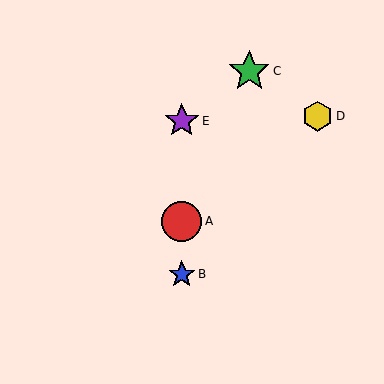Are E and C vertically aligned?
No, E is at x≈182 and C is at x≈249.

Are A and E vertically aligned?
Yes, both are at x≈182.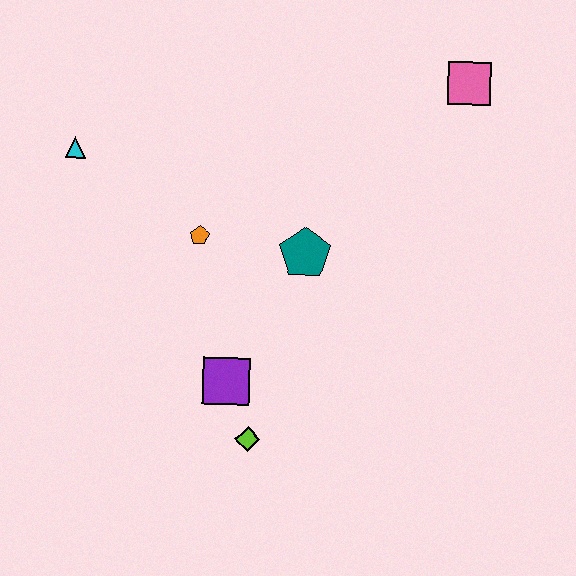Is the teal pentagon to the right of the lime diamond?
Yes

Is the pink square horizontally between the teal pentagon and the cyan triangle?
No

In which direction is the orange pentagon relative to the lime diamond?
The orange pentagon is above the lime diamond.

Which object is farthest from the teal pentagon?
The cyan triangle is farthest from the teal pentagon.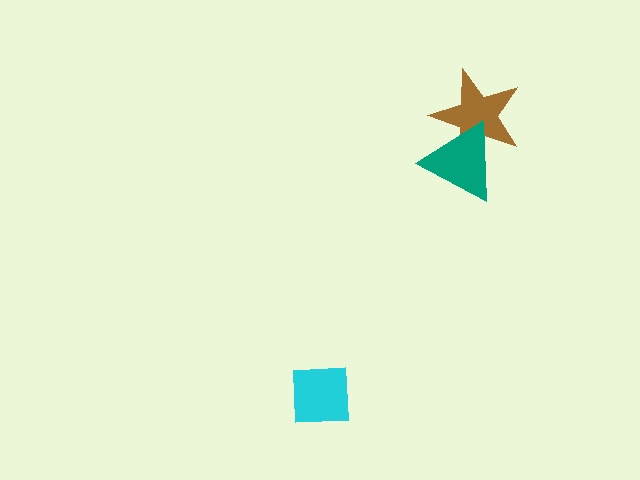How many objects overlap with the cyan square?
0 objects overlap with the cyan square.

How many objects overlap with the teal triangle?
1 object overlaps with the teal triangle.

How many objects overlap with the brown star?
1 object overlaps with the brown star.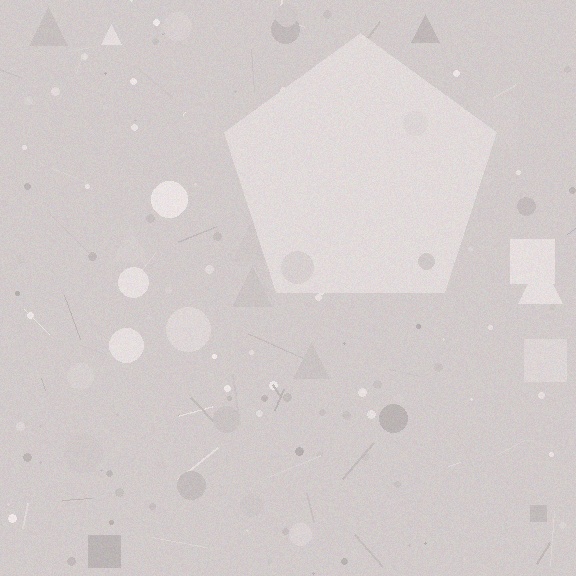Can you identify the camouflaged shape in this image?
The camouflaged shape is a pentagon.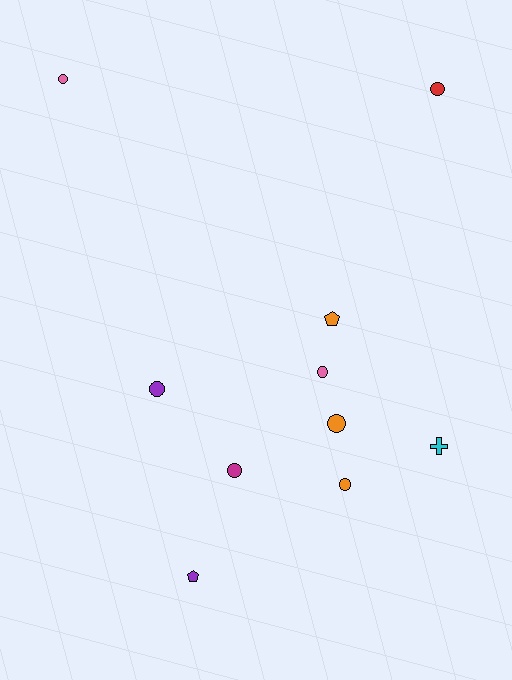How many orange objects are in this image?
There are 3 orange objects.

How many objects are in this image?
There are 10 objects.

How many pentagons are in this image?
There are 2 pentagons.